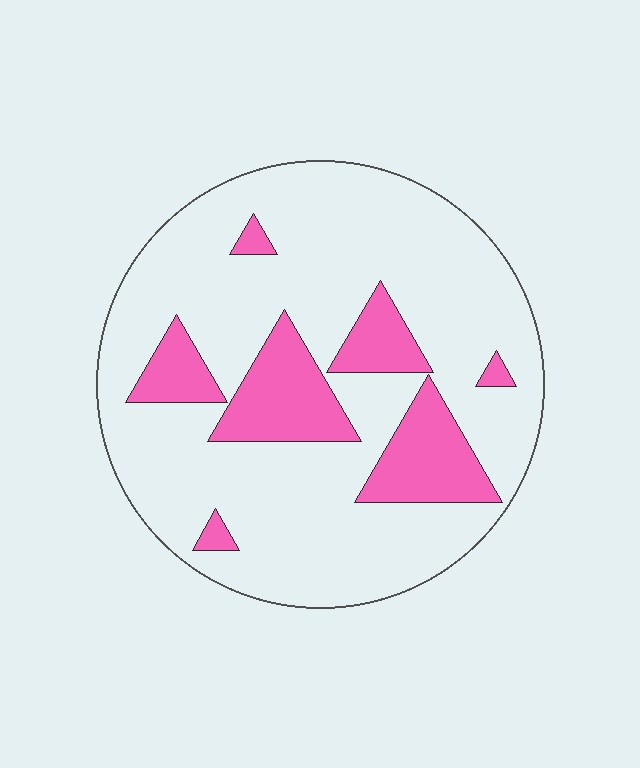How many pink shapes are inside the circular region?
7.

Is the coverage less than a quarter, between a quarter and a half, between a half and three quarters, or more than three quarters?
Less than a quarter.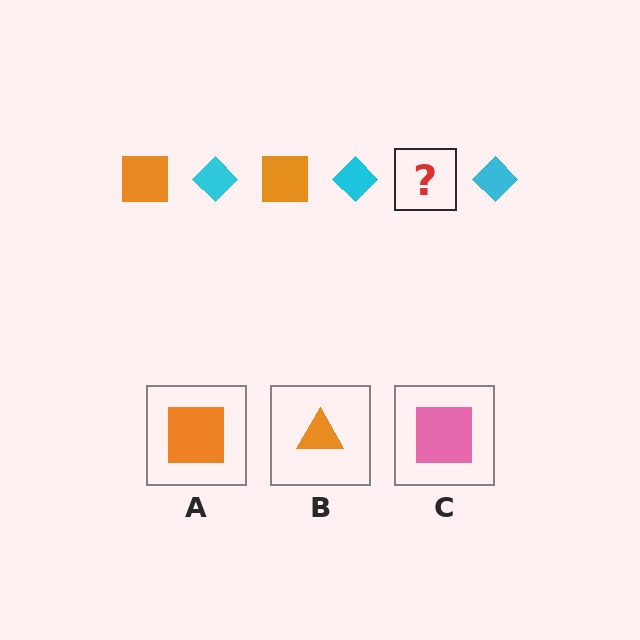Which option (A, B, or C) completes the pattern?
A.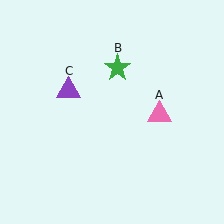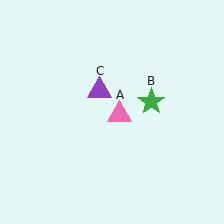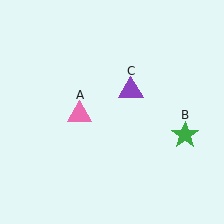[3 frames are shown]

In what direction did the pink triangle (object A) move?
The pink triangle (object A) moved left.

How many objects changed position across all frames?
3 objects changed position: pink triangle (object A), green star (object B), purple triangle (object C).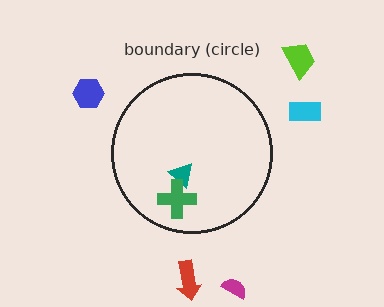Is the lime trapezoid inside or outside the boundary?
Outside.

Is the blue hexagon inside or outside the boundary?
Outside.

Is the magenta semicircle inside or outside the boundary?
Outside.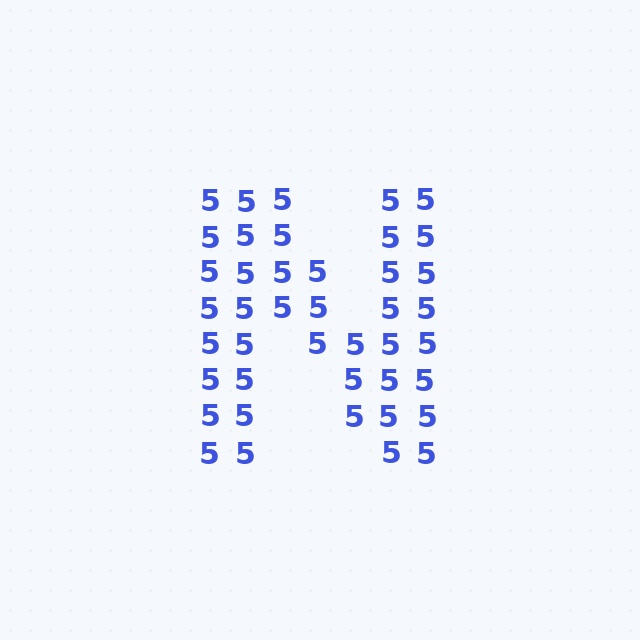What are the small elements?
The small elements are digit 5's.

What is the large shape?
The large shape is the letter N.